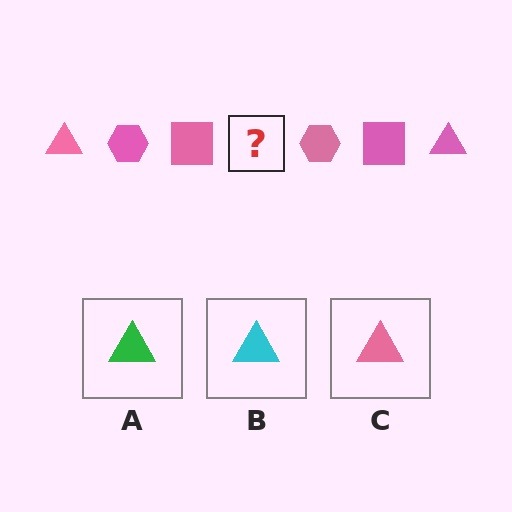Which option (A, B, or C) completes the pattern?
C.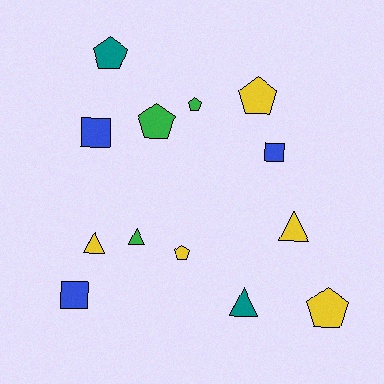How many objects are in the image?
There are 13 objects.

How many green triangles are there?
There is 1 green triangle.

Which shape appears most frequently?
Pentagon, with 6 objects.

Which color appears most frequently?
Yellow, with 5 objects.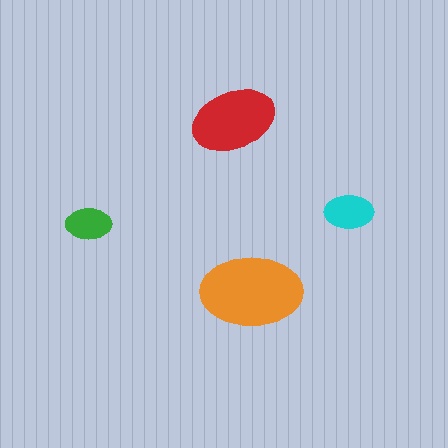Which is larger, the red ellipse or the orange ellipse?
The orange one.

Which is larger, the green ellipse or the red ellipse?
The red one.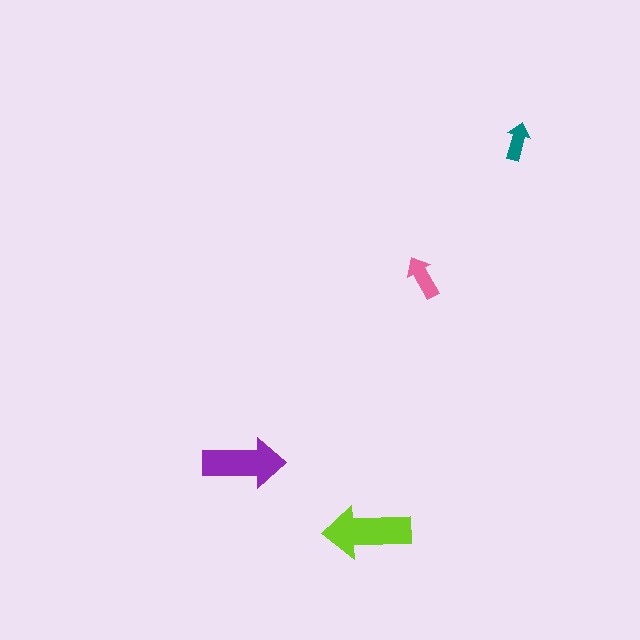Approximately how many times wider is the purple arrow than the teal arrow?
About 2 times wider.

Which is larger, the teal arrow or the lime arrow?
The lime one.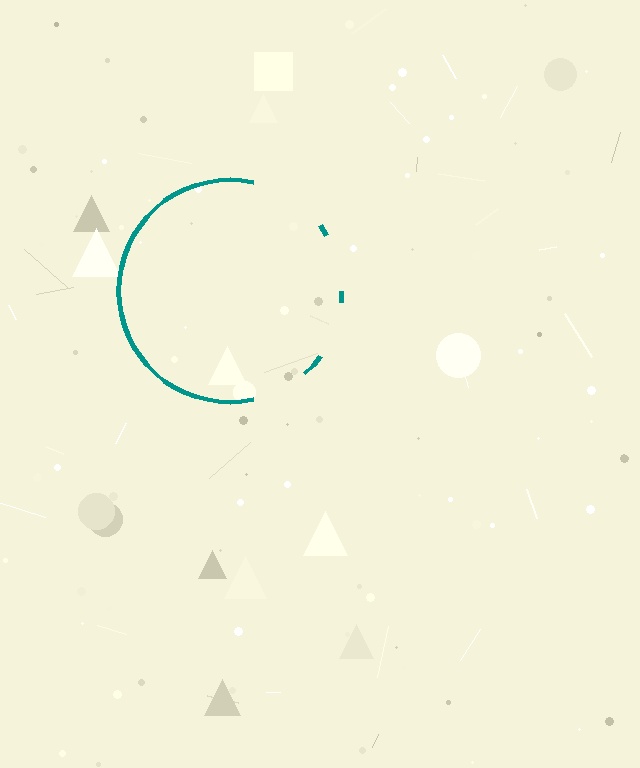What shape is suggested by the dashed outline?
The dashed outline suggests a circle.